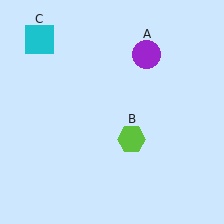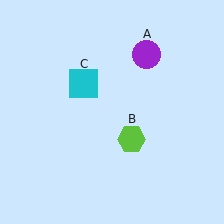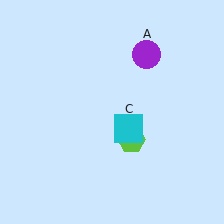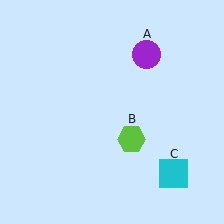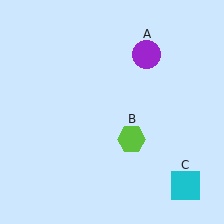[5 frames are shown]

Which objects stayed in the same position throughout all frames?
Purple circle (object A) and lime hexagon (object B) remained stationary.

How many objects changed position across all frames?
1 object changed position: cyan square (object C).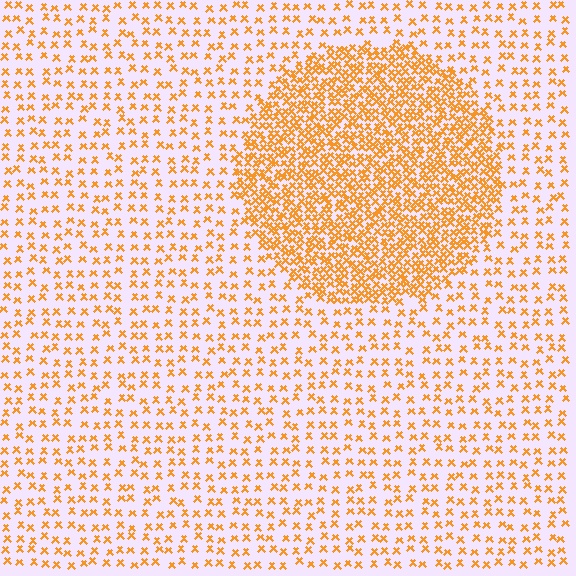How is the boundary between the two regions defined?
The boundary is defined by a change in element density (approximately 2.8x ratio). All elements are the same color, size, and shape.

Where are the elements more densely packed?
The elements are more densely packed inside the circle boundary.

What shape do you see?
I see a circle.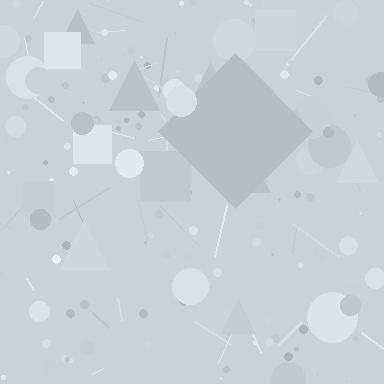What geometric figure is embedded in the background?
A diamond is embedded in the background.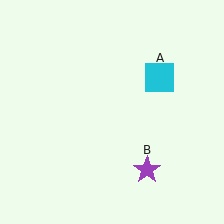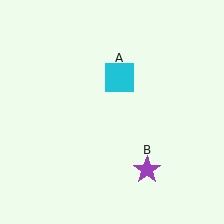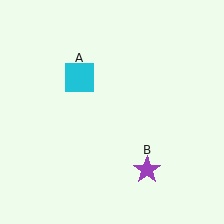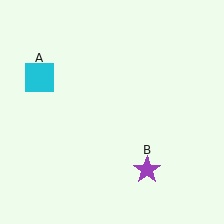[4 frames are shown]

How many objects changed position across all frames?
1 object changed position: cyan square (object A).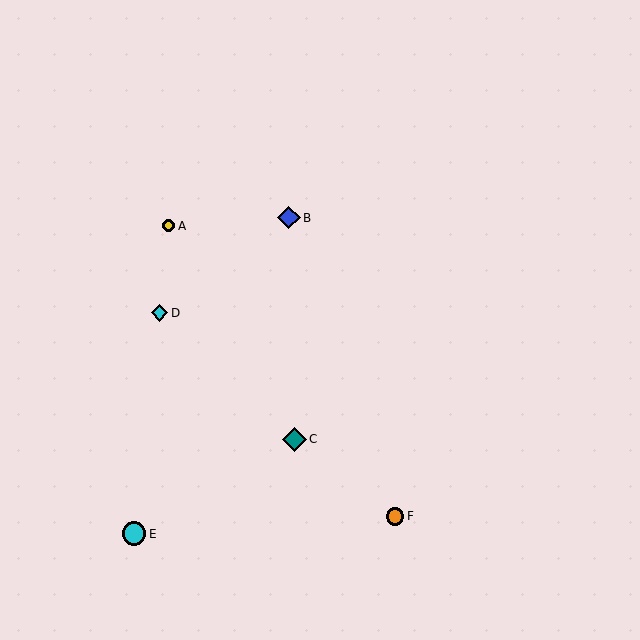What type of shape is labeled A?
Shape A is a yellow circle.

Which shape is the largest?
The teal diamond (labeled C) is the largest.